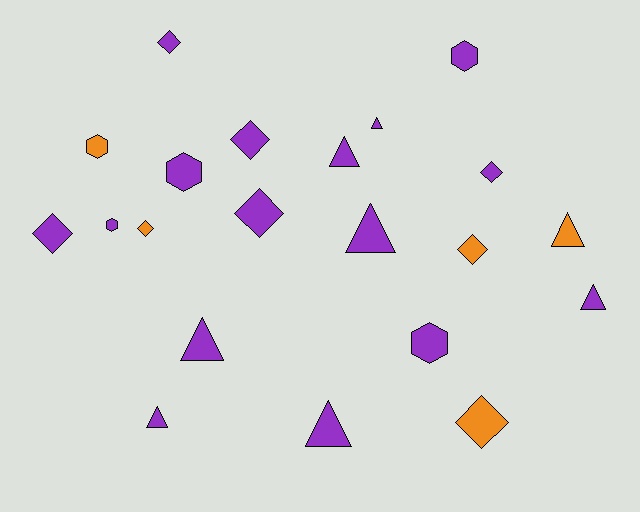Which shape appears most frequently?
Diamond, with 8 objects.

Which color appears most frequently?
Purple, with 16 objects.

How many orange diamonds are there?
There are 3 orange diamonds.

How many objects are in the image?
There are 21 objects.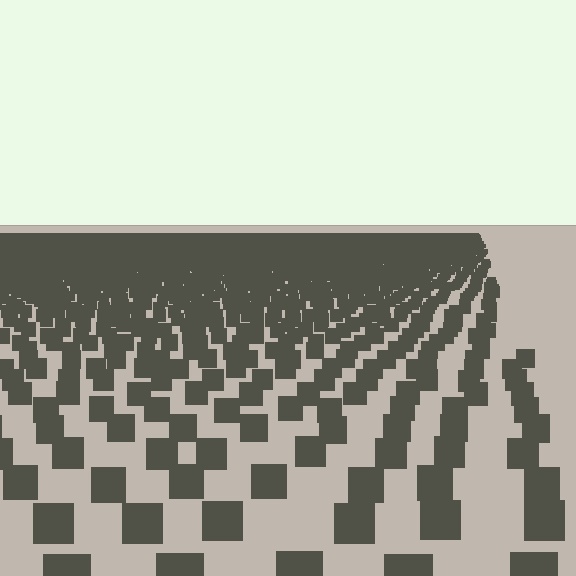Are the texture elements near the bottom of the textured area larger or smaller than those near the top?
Larger. Near the bottom, elements are closer to the viewer and appear at a bigger on-screen size.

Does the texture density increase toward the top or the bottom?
Density increases toward the top.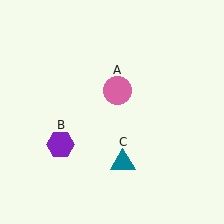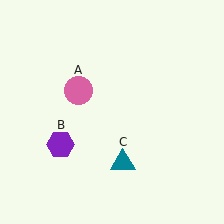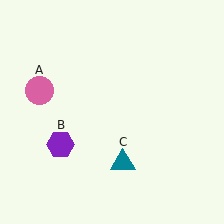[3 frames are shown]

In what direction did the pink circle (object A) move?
The pink circle (object A) moved left.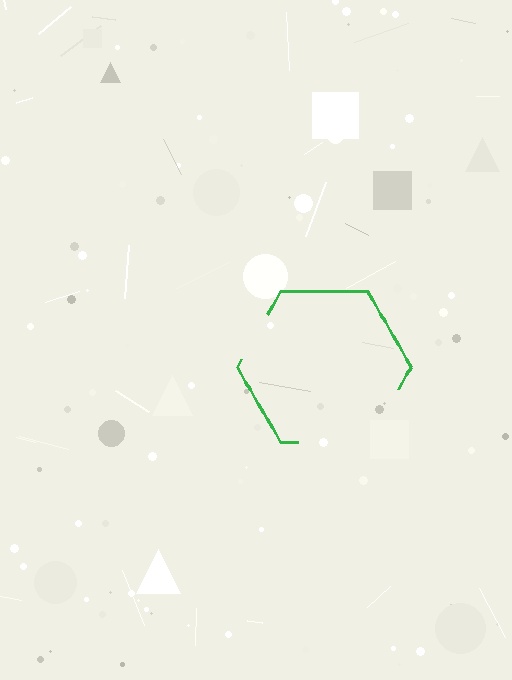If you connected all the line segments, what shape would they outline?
They would outline a hexagon.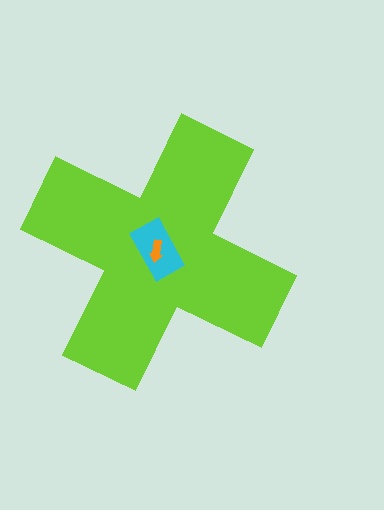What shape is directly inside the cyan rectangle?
The orange arrow.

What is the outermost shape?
The lime cross.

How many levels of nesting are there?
3.